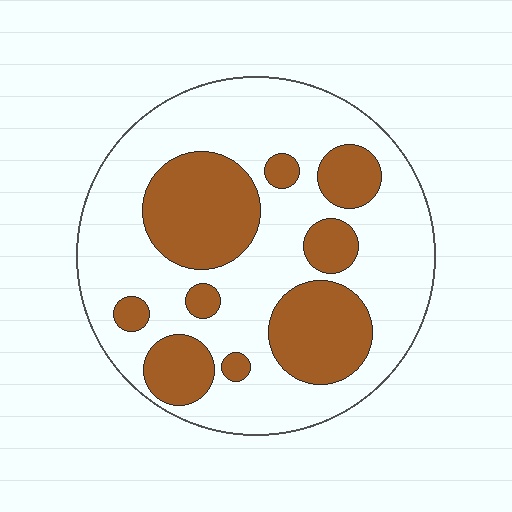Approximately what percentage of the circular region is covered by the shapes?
Approximately 35%.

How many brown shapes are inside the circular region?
9.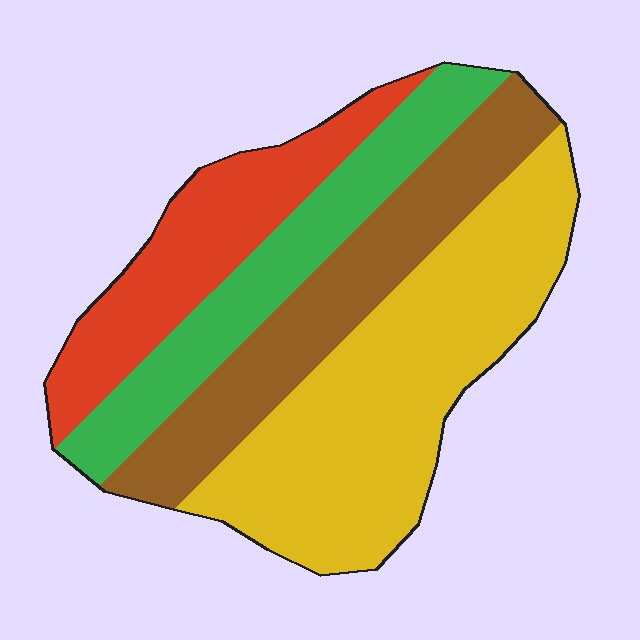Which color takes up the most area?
Yellow, at roughly 40%.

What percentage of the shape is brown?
Brown takes up between a sixth and a third of the shape.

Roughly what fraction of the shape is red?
Red takes up about one fifth (1/5) of the shape.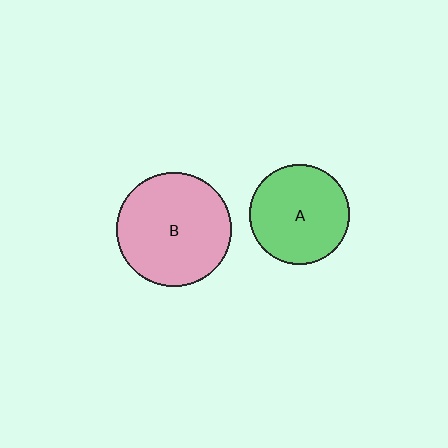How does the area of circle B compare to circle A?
Approximately 1.3 times.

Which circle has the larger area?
Circle B (pink).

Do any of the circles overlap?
No, none of the circles overlap.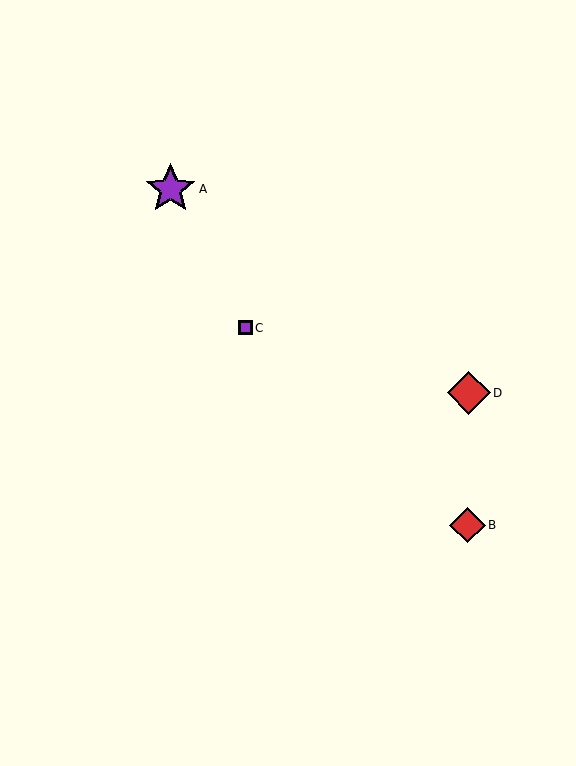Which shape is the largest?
The purple star (labeled A) is the largest.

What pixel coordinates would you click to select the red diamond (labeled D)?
Click at (469, 393) to select the red diamond D.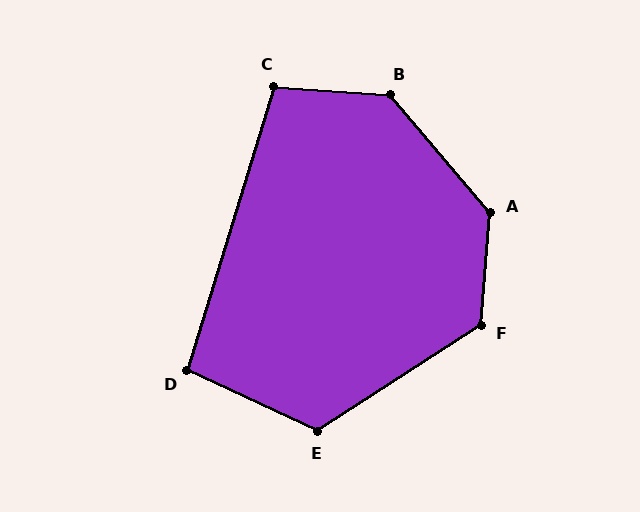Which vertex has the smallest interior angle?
D, at approximately 98 degrees.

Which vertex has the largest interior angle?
A, at approximately 135 degrees.